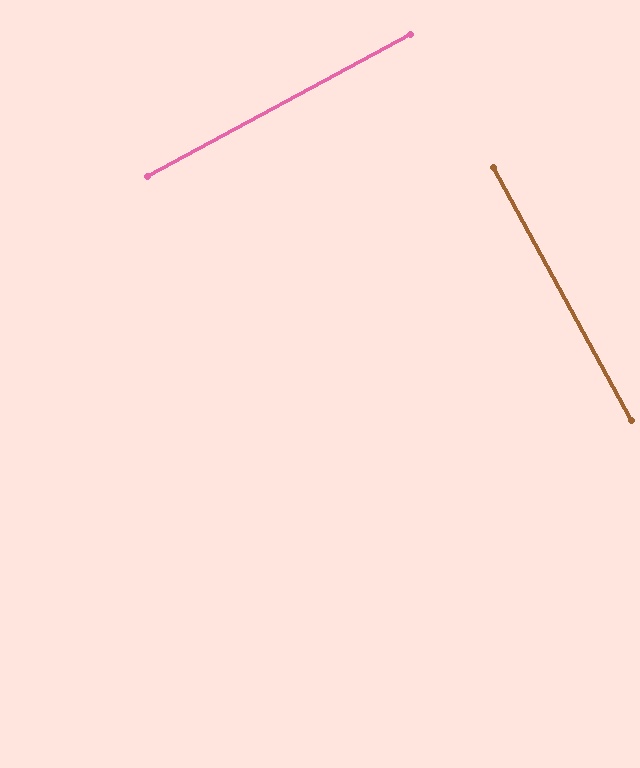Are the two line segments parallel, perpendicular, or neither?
Perpendicular — they meet at approximately 90°.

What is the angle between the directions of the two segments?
Approximately 90 degrees.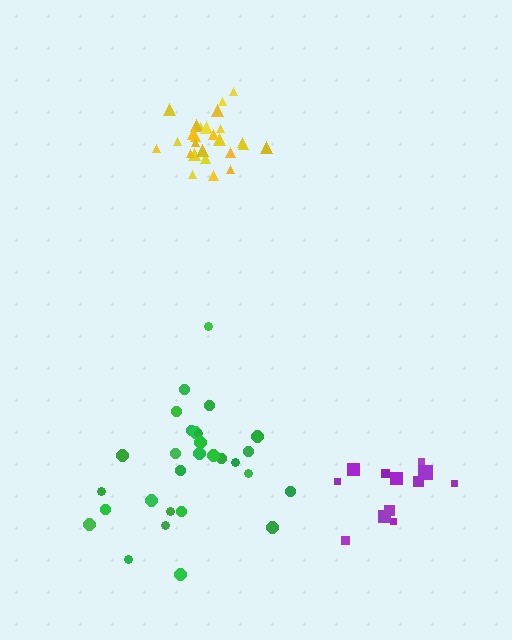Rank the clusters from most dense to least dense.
yellow, purple, green.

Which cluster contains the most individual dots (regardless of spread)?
Green (29).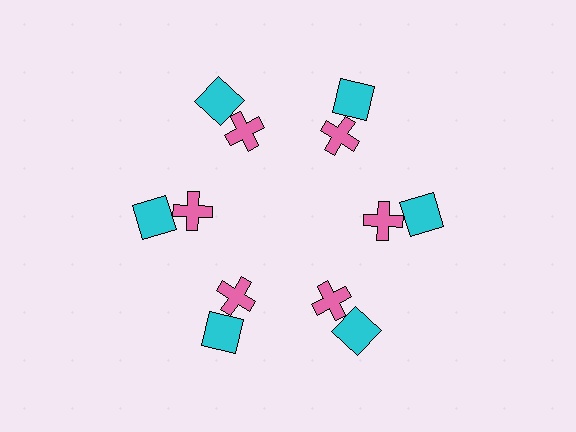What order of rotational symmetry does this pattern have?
This pattern has 6-fold rotational symmetry.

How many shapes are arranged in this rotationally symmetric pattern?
There are 12 shapes, arranged in 6 groups of 2.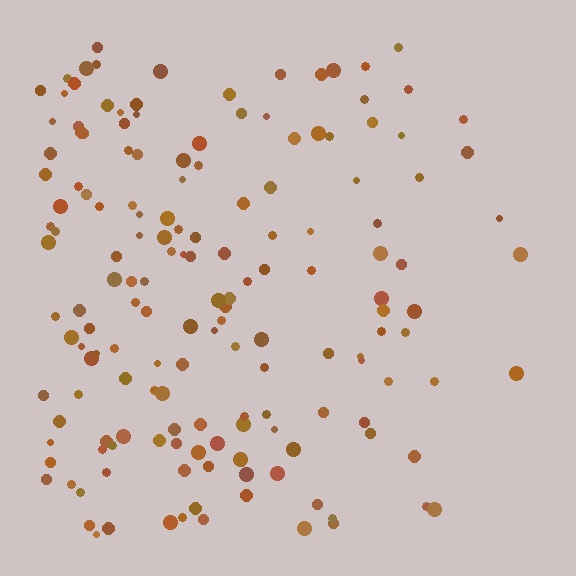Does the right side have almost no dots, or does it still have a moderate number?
Still a moderate number, just noticeably fewer than the left.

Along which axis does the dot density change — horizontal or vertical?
Horizontal.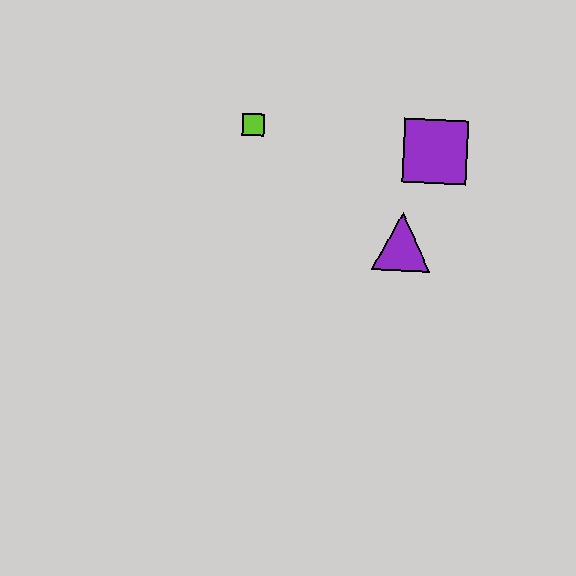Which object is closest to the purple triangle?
The purple square is closest to the purple triangle.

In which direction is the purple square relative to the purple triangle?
The purple square is above the purple triangle.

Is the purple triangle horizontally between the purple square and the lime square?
Yes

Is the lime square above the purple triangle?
Yes